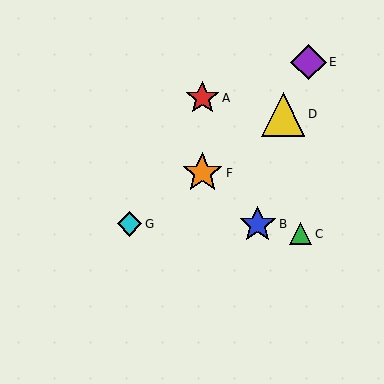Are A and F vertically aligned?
Yes, both are at x≈202.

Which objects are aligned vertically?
Objects A, F are aligned vertically.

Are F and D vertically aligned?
No, F is at x≈202 and D is at x≈283.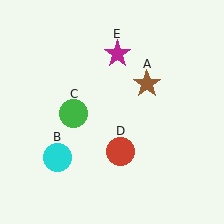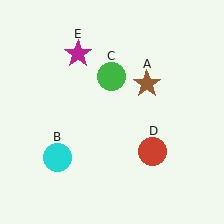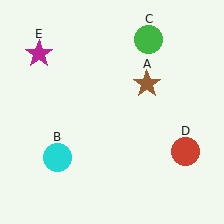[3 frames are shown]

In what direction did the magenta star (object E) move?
The magenta star (object E) moved left.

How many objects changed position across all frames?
3 objects changed position: green circle (object C), red circle (object D), magenta star (object E).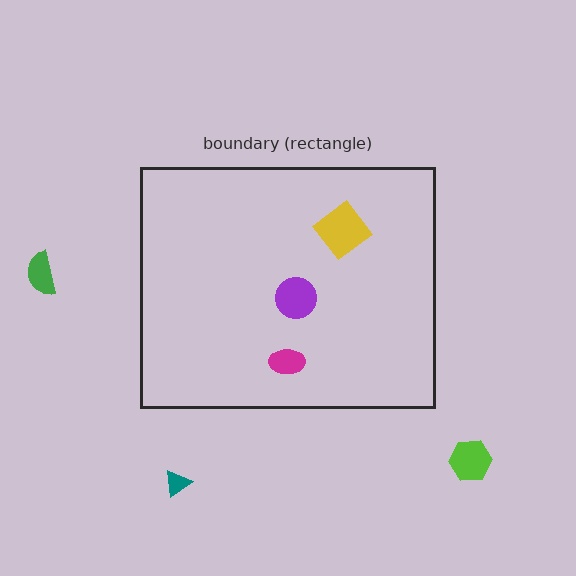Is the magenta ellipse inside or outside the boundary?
Inside.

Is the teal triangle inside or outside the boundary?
Outside.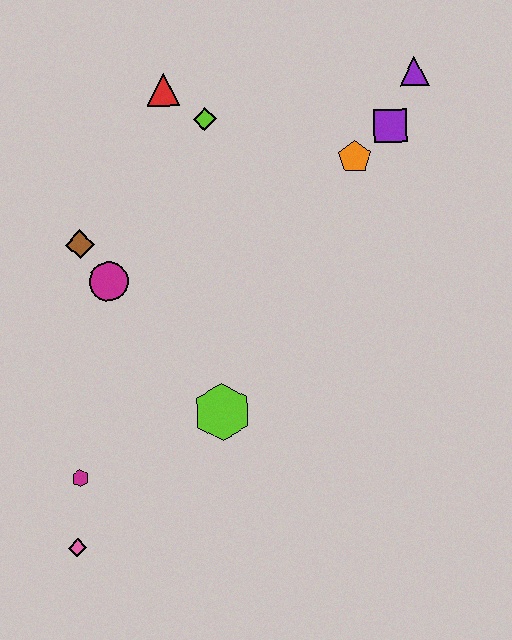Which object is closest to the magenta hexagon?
The pink diamond is closest to the magenta hexagon.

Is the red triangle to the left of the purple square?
Yes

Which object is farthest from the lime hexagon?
The purple triangle is farthest from the lime hexagon.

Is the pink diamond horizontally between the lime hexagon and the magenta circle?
No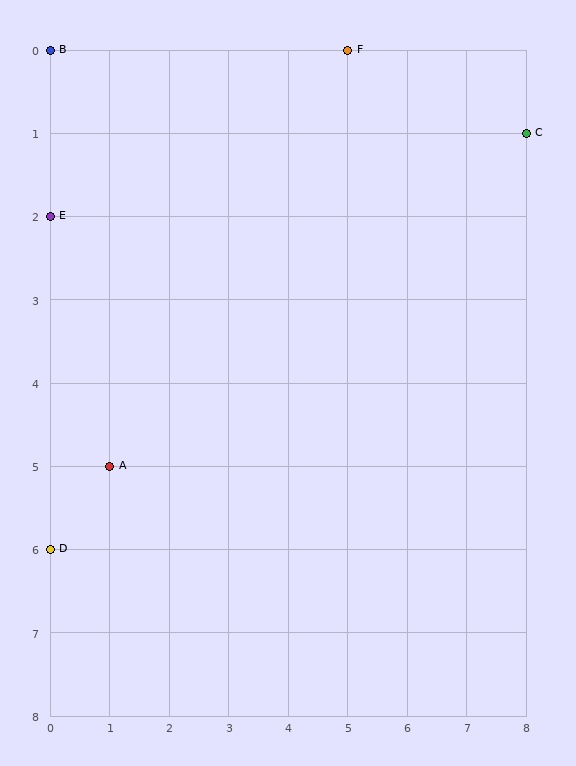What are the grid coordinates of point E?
Point E is at grid coordinates (0, 2).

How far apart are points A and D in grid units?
Points A and D are 1 column and 1 row apart (about 1.4 grid units diagonally).